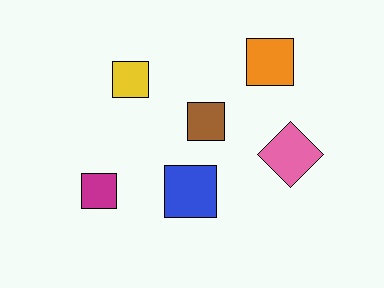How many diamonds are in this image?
There is 1 diamond.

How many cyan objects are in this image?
There are no cyan objects.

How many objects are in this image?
There are 6 objects.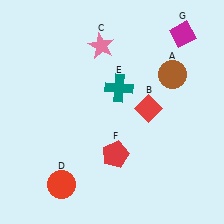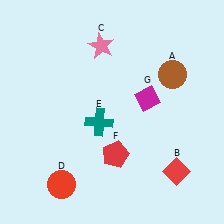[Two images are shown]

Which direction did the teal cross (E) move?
The teal cross (E) moved down.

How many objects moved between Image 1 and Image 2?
3 objects moved between the two images.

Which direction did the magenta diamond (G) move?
The magenta diamond (G) moved down.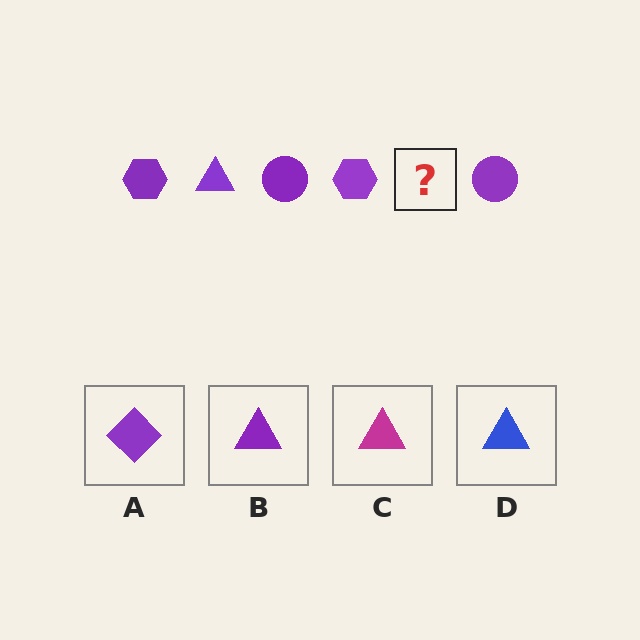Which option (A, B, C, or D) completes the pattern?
B.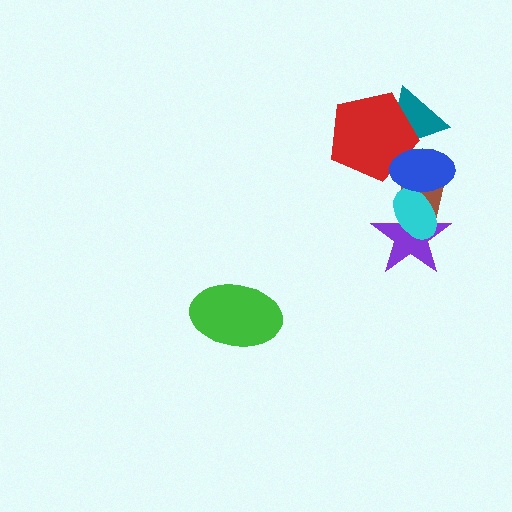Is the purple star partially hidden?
Yes, it is partially covered by another shape.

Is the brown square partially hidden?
Yes, it is partially covered by another shape.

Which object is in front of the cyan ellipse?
The blue ellipse is in front of the cyan ellipse.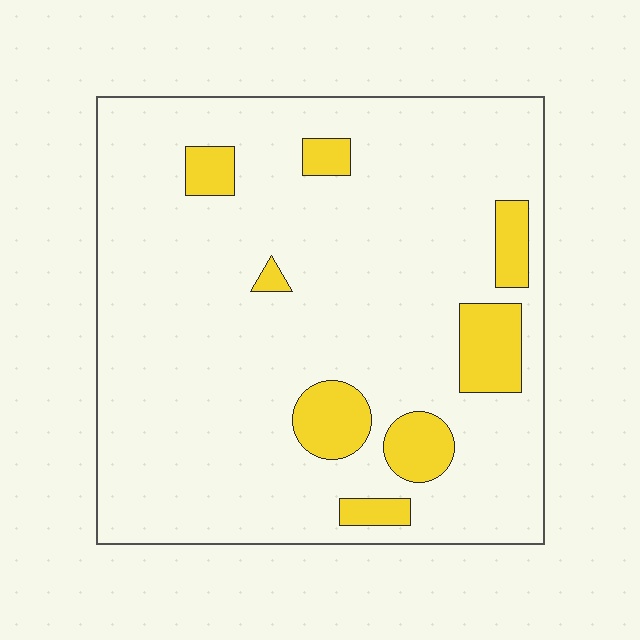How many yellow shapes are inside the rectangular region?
8.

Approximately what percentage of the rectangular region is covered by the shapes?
Approximately 10%.